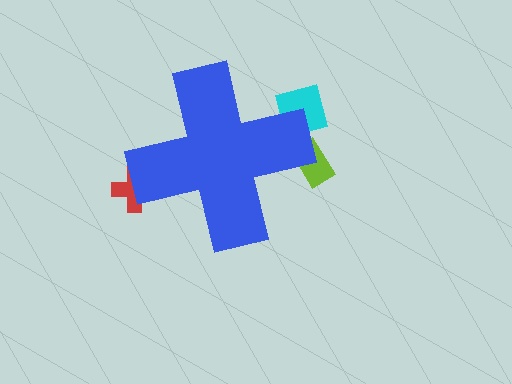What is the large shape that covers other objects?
A blue cross.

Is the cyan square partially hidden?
Yes, the cyan square is partially hidden behind the blue cross.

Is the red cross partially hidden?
Yes, the red cross is partially hidden behind the blue cross.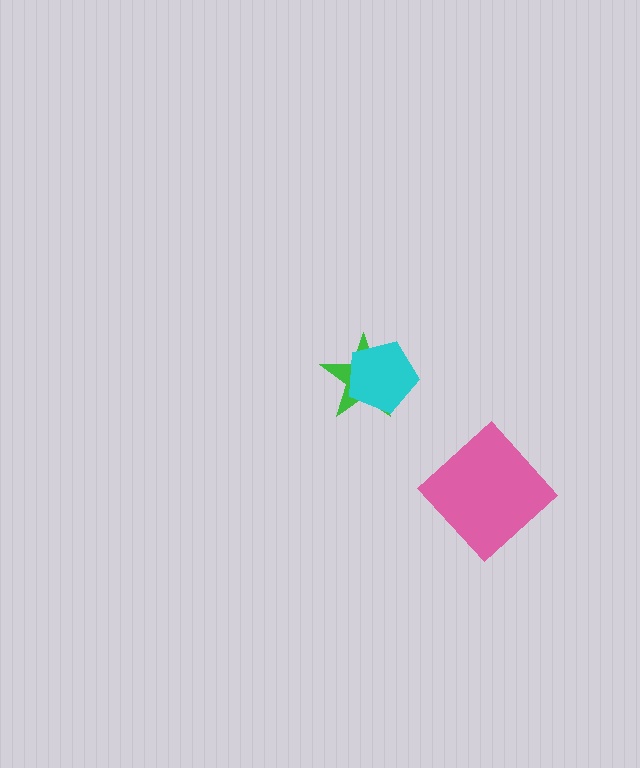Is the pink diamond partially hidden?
No, no other shape covers it.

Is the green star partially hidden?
Yes, it is partially covered by another shape.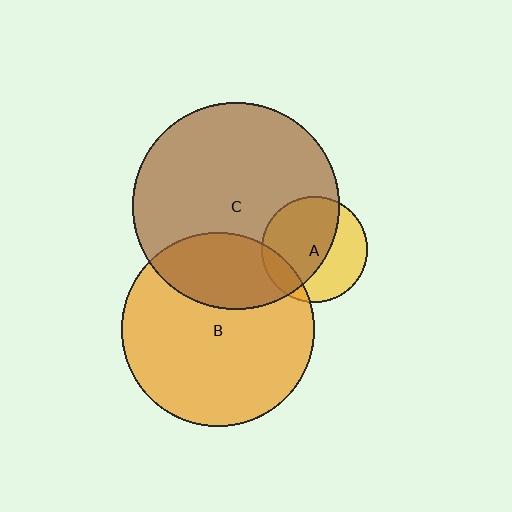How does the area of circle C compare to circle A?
Approximately 3.8 times.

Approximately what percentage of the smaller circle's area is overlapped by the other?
Approximately 30%.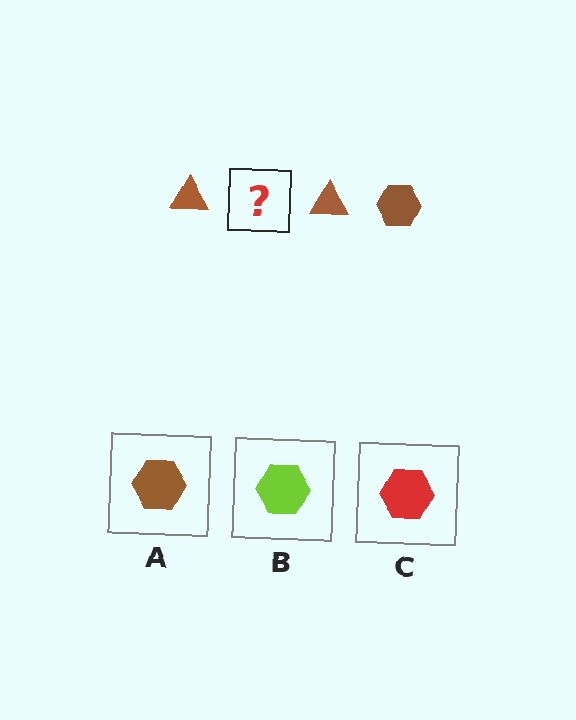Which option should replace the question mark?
Option A.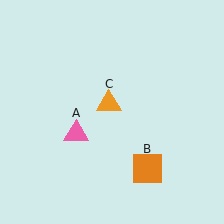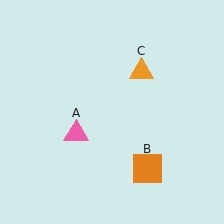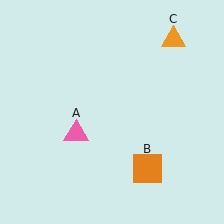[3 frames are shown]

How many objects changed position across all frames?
1 object changed position: orange triangle (object C).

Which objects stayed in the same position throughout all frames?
Pink triangle (object A) and orange square (object B) remained stationary.